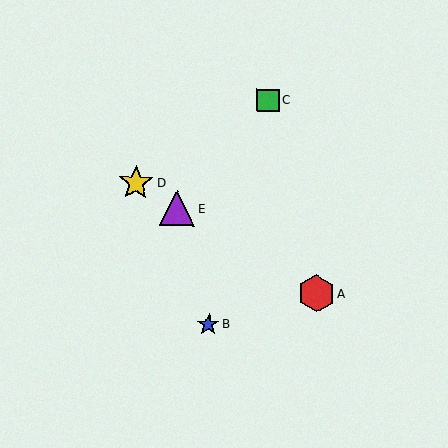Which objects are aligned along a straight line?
Objects A, D, E are aligned along a straight line.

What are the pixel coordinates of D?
Object D is at (136, 183).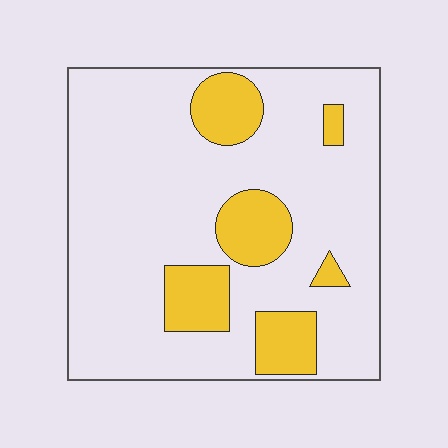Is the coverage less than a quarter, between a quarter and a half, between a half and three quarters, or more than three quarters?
Less than a quarter.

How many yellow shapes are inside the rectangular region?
6.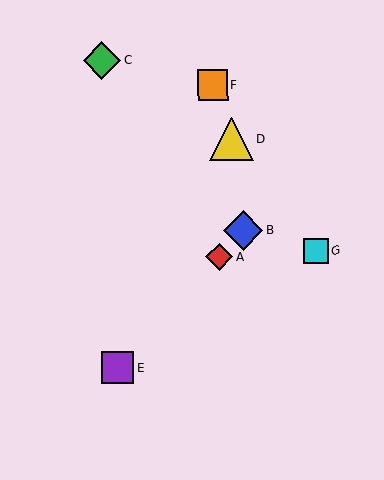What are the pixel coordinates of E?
Object E is at (118, 368).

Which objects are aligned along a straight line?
Objects A, B, E are aligned along a straight line.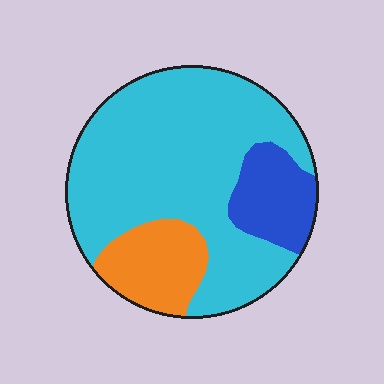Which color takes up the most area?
Cyan, at roughly 70%.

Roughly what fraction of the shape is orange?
Orange takes up less than a sixth of the shape.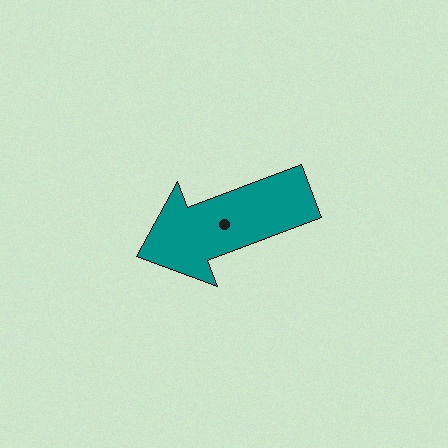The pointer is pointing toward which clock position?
Roughly 8 o'clock.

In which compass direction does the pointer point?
West.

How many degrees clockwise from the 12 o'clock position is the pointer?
Approximately 249 degrees.